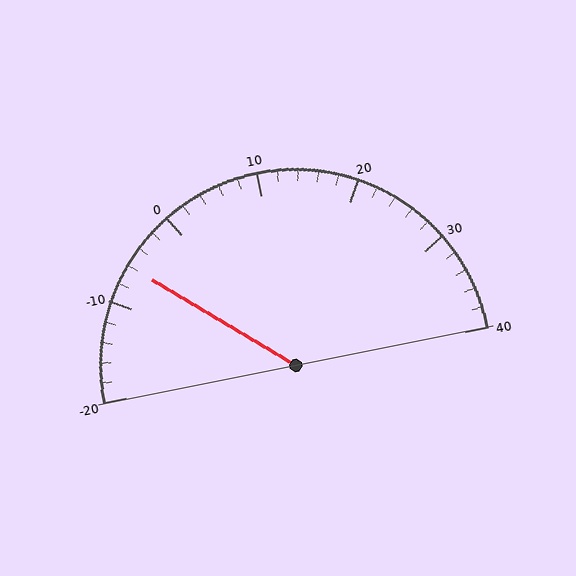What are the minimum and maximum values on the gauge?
The gauge ranges from -20 to 40.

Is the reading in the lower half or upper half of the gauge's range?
The reading is in the lower half of the range (-20 to 40).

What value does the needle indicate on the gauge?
The needle indicates approximately -6.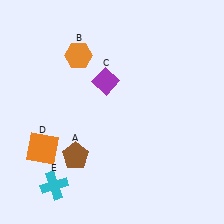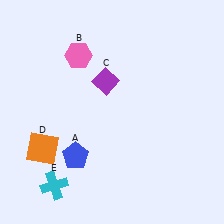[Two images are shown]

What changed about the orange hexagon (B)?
In Image 1, B is orange. In Image 2, it changed to pink.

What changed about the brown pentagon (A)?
In Image 1, A is brown. In Image 2, it changed to blue.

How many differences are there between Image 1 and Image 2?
There are 2 differences between the two images.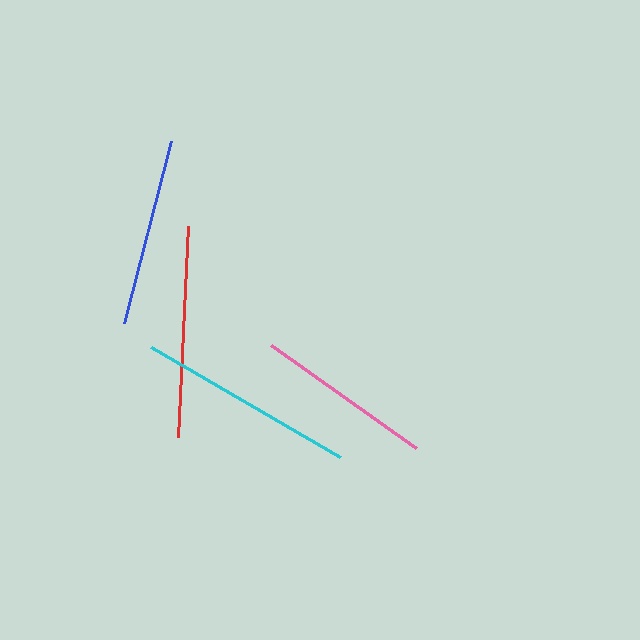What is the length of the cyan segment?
The cyan segment is approximately 220 pixels long.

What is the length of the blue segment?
The blue segment is approximately 188 pixels long.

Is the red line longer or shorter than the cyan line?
The cyan line is longer than the red line.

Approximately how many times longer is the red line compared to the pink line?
The red line is approximately 1.2 times the length of the pink line.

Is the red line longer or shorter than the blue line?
The red line is longer than the blue line.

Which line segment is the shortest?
The pink line is the shortest at approximately 177 pixels.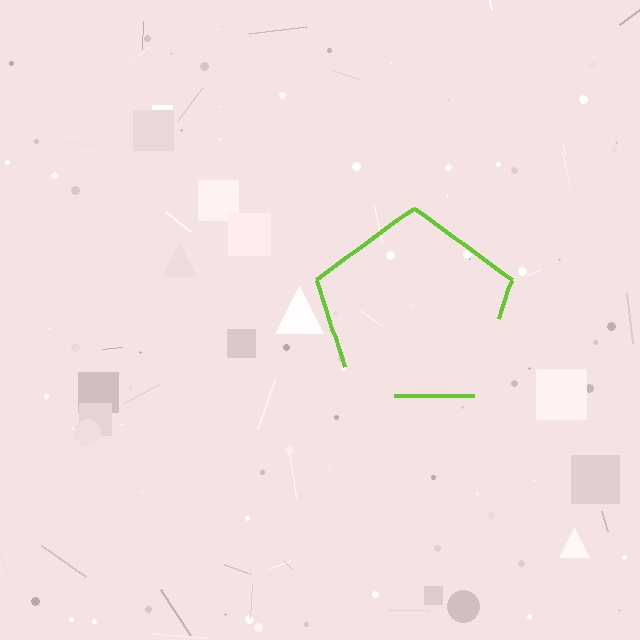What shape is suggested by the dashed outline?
The dashed outline suggests a pentagon.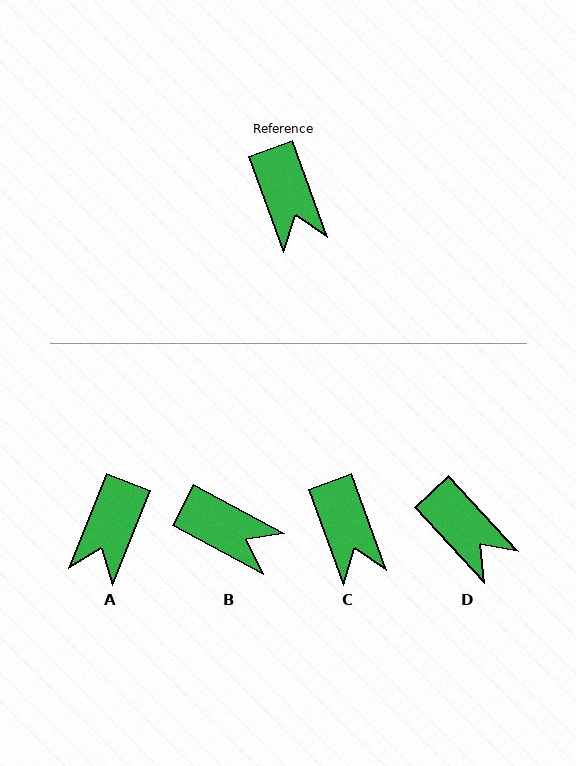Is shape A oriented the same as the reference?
No, it is off by about 42 degrees.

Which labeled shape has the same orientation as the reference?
C.